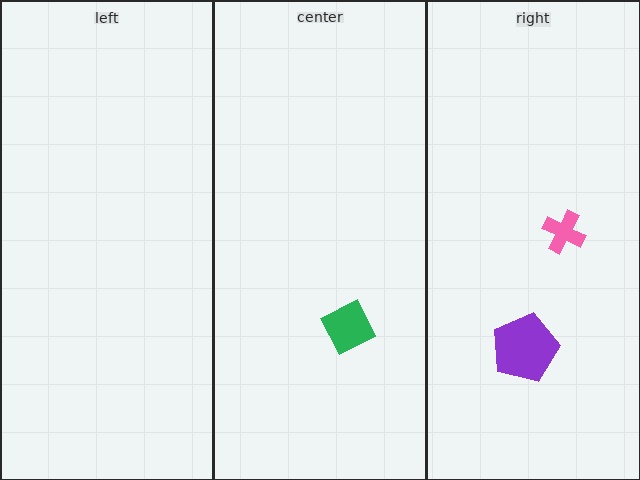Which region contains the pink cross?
The right region.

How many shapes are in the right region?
2.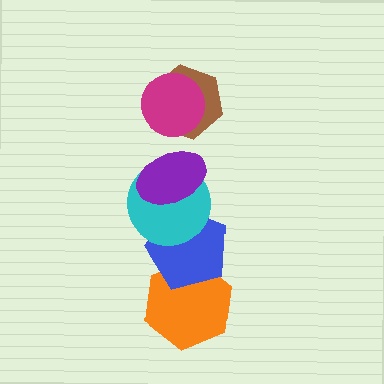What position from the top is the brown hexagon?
The brown hexagon is 2nd from the top.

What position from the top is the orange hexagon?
The orange hexagon is 6th from the top.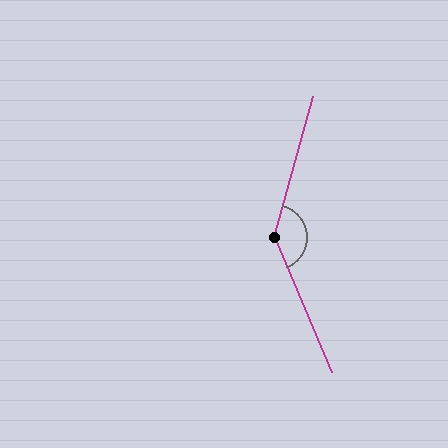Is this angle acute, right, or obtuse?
It is obtuse.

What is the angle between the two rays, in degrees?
Approximately 141 degrees.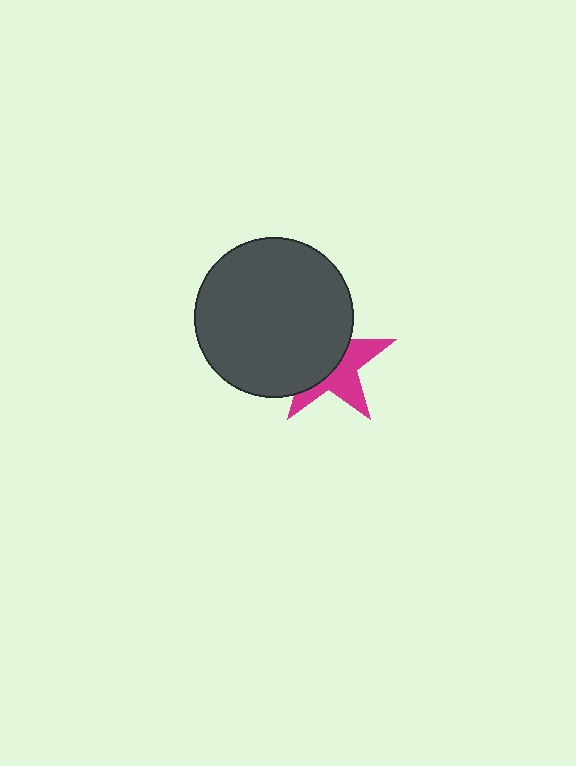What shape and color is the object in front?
The object in front is a dark gray circle.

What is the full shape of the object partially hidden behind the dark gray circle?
The partially hidden object is a magenta star.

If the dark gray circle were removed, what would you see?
You would see the complete magenta star.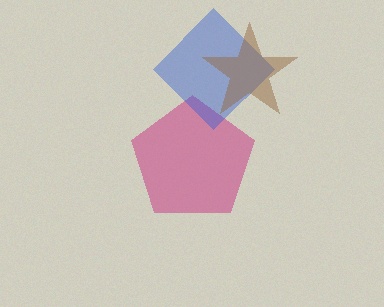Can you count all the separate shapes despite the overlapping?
Yes, there are 3 separate shapes.